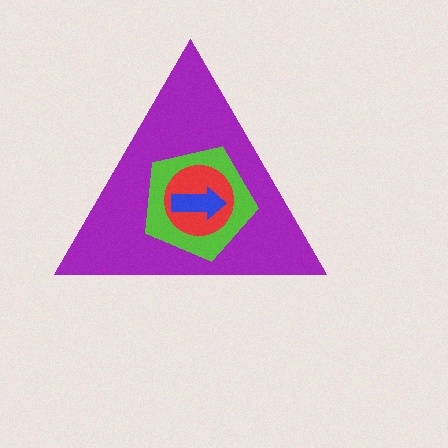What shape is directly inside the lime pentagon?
The red circle.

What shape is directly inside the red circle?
The blue arrow.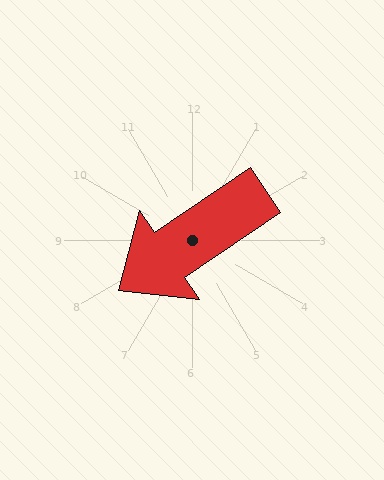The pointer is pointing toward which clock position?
Roughly 8 o'clock.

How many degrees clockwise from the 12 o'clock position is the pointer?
Approximately 236 degrees.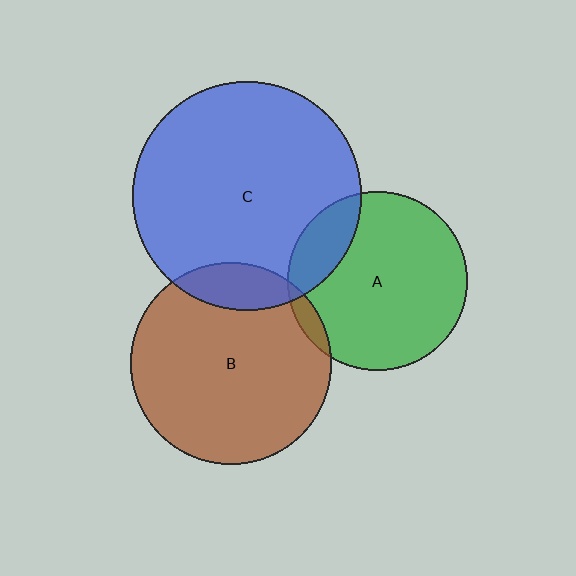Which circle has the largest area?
Circle C (blue).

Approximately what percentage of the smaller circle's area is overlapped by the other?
Approximately 5%.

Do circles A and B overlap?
Yes.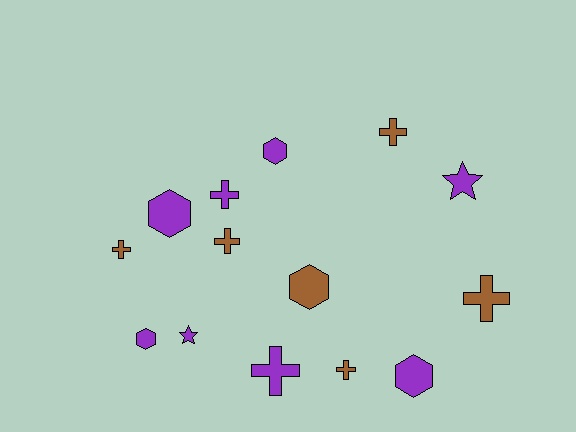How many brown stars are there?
There are no brown stars.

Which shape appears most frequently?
Cross, with 7 objects.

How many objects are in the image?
There are 14 objects.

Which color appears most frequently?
Purple, with 8 objects.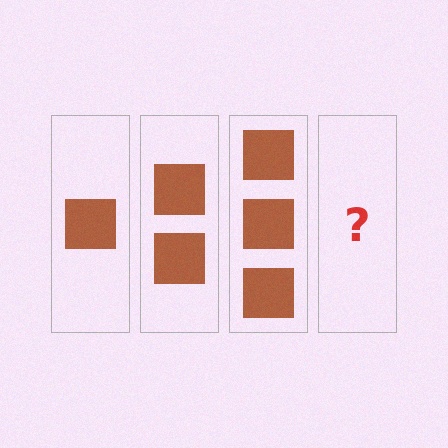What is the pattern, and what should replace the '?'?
The pattern is that each step adds one more square. The '?' should be 4 squares.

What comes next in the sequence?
The next element should be 4 squares.